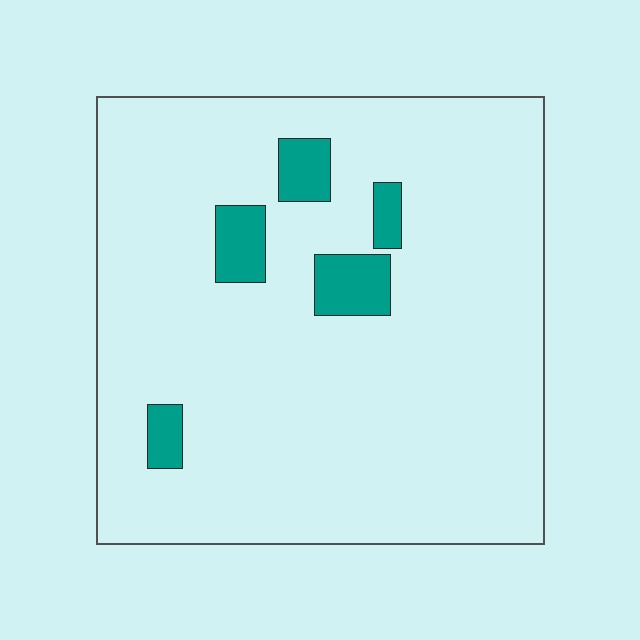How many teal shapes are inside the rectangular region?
5.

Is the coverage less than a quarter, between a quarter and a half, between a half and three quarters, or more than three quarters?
Less than a quarter.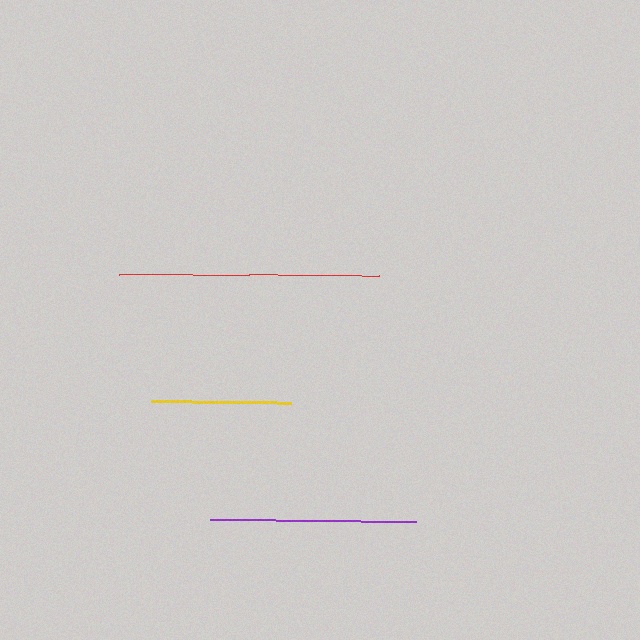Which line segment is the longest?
The red line is the longest at approximately 260 pixels.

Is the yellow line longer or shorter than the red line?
The red line is longer than the yellow line.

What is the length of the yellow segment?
The yellow segment is approximately 140 pixels long.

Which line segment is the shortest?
The yellow line is the shortest at approximately 140 pixels.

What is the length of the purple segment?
The purple segment is approximately 207 pixels long.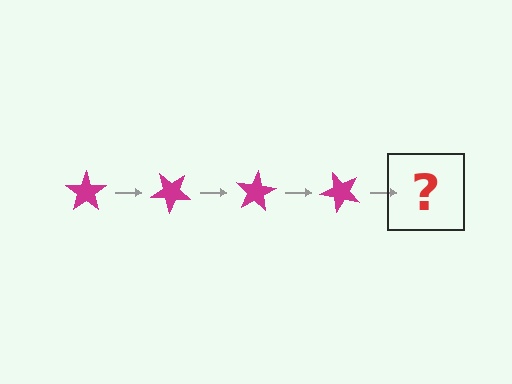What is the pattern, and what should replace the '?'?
The pattern is that the star rotates 40 degrees each step. The '?' should be a magenta star rotated 160 degrees.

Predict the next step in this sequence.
The next step is a magenta star rotated 160 degrees.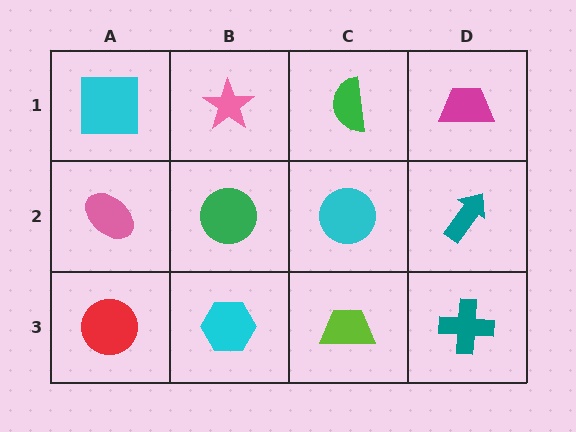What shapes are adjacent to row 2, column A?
A cyan square (row 1, column A), a red circle (row 3, column A), a green circle (row 2, column B).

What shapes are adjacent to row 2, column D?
A magenta trapezoid (row 1, column D), a teal cross (row 3, column D), a cyan circle (row 2, column C).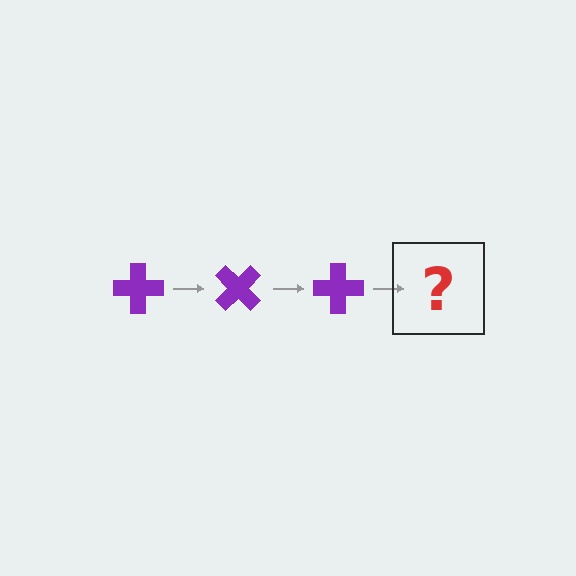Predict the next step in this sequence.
The next step is a purple cross rotated 135 degrees.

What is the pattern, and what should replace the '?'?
The pattern is that the cross rotates 45 degrees each step. The '?' should be a purple cross rotated 135 degrees.